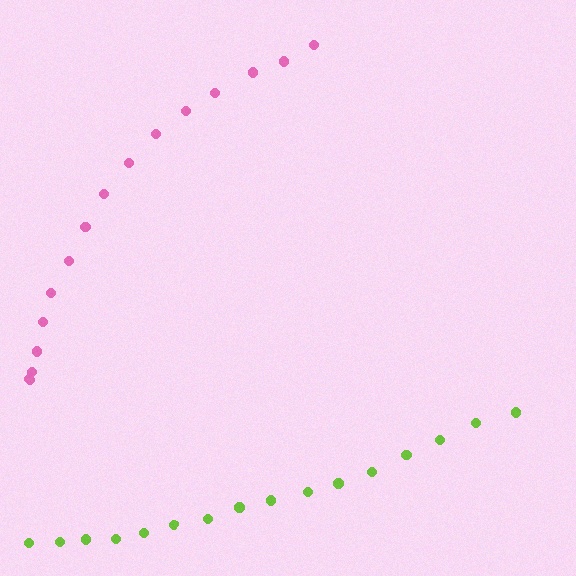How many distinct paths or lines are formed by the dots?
There are 2 distinct paths.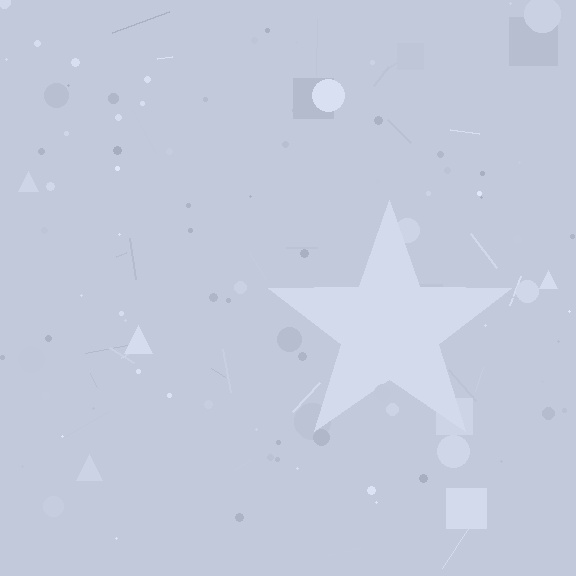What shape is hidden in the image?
A star is hidden in the image.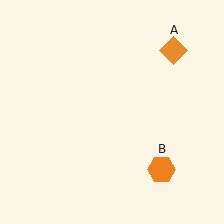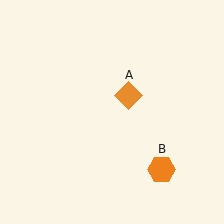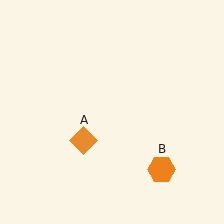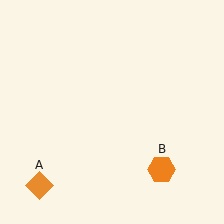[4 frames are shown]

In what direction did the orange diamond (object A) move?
The orange diamond (object A) moved down and to the left.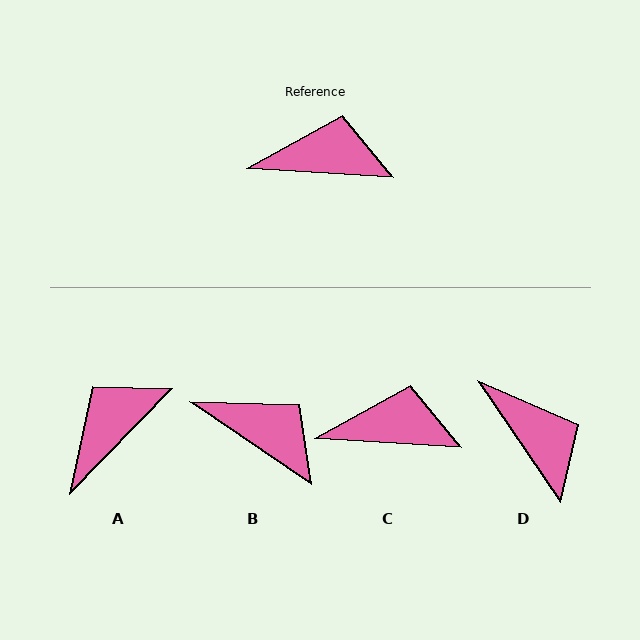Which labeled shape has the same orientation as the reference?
C.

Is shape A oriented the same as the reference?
No, it is off by about 49 degrees.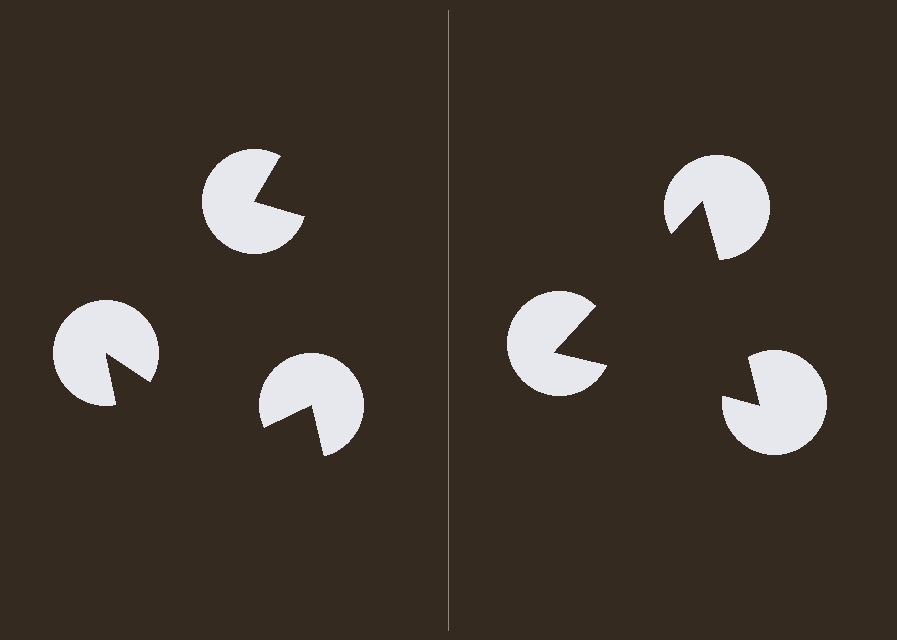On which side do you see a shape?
An illusory triangle appears on the right side. On the left side the wedge cuts are rotated, so no coherent shape forms.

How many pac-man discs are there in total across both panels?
6 — 3 on each side.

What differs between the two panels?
The pac-man discs are positioned identically on both sides; only the wedge orientations differ. On the right they align to a triangle; on the left they are misaligned.